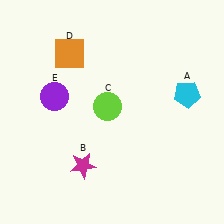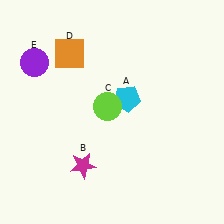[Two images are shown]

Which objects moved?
The objects that moved are: the cyan pentagon (A), the purple circle (E).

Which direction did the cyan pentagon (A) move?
The cyan pentagon (A) moved left.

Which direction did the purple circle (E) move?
The purple circle (E) moved up.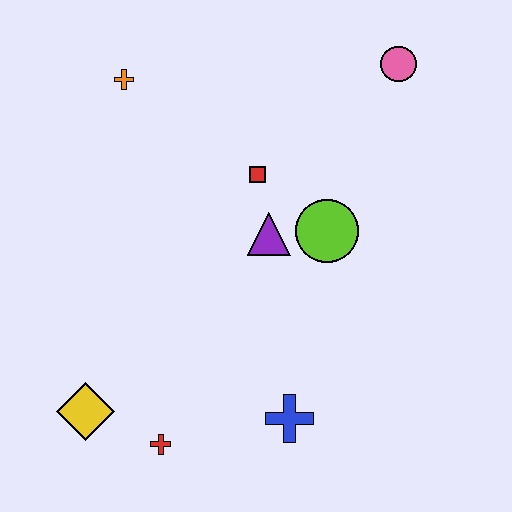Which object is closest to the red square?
The purple triangle is closest to the red square.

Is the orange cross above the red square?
Yes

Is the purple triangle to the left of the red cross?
No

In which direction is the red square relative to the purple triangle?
The red square is above the purple triangle.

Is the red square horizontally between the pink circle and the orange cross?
Yes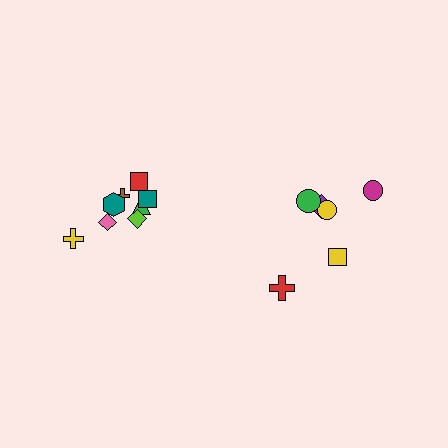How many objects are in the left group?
There are 8 objects.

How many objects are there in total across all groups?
There are 14 objects.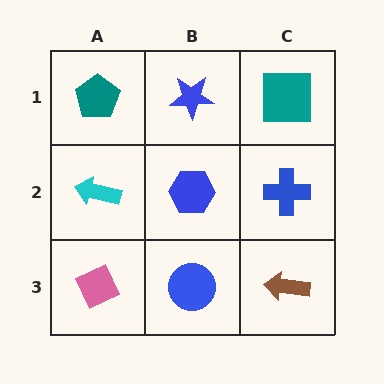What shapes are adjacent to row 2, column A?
A teal pentagon (row 1, column A), a pink diamond (row 3, column A), a blue hexagon (row 2, column B).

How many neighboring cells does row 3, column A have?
2.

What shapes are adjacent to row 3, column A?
A cyan arrow (row 2, column A), a blue circle (row 3, column B).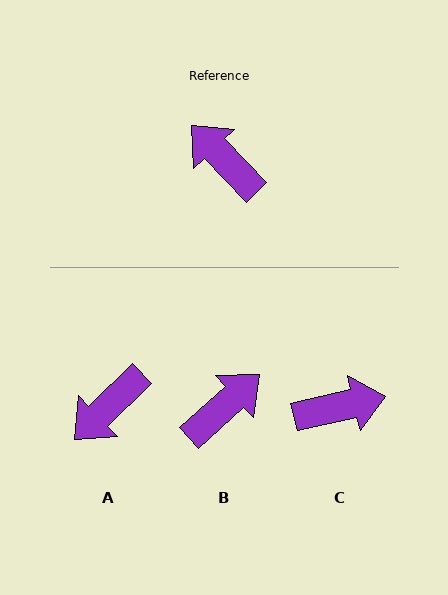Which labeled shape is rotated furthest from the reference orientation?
C, about 121 degrees away.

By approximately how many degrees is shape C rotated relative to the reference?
Approximately 121 degrees clockwise.